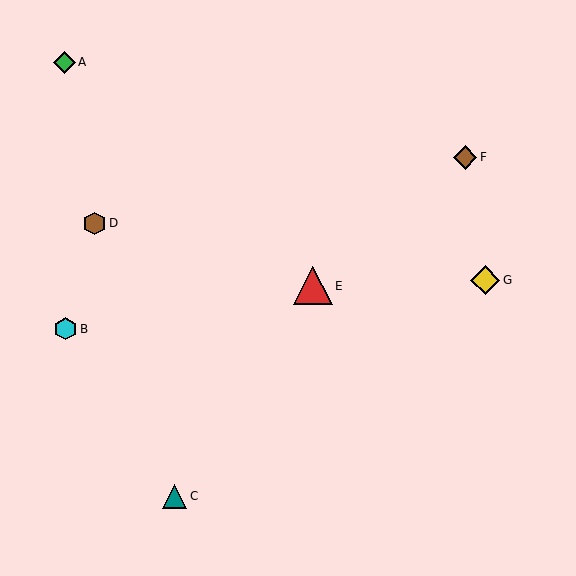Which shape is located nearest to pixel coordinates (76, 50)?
The green diamond (labeled A) at (64, 62) is nearest to that location.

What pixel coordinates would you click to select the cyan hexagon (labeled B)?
Click at (65, 329) to select the cyan hexagon B.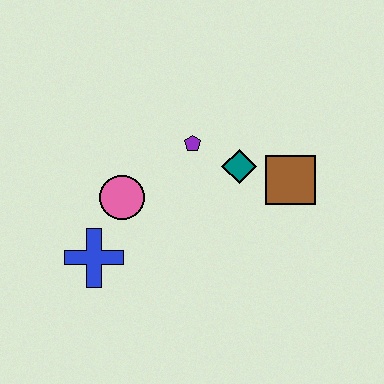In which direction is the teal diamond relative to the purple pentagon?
The teal diamond is to the right of the purple pentagon.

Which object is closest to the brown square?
The teal diamond is closest to the brown square.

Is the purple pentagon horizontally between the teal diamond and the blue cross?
Yes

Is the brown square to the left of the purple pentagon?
No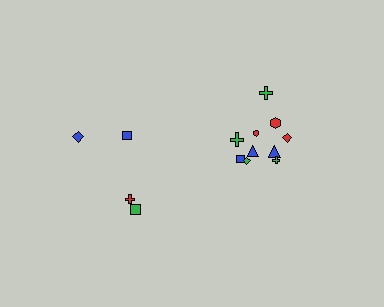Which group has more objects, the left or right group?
The right group.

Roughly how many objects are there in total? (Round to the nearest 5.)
Roughly 15 objects in total.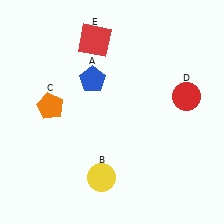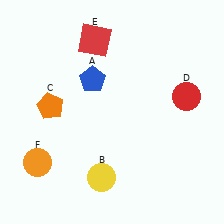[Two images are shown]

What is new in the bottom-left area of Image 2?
An orange circle (F) was added in the bottom-left area of Image 2.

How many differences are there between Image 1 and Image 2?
There is 1 difference between the two images.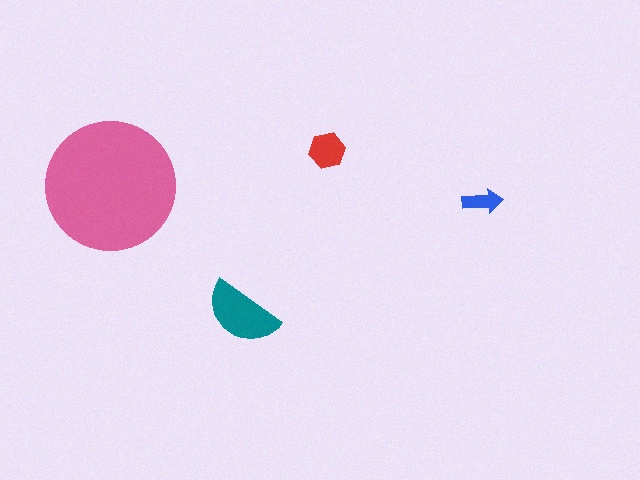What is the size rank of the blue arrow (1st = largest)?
4th.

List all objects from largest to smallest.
The pink circle, the teal semicircle, the red hexagon, the blue arrow.